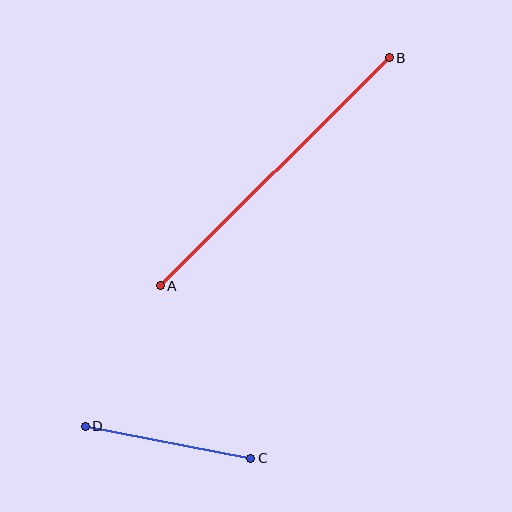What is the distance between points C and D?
The distance is approximately 168 pixels.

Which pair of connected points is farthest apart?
Points A and B are farthest apart.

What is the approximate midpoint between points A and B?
The midpoint is at approximately (275, 172) pixels.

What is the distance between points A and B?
The distance is approximately 323 pixels.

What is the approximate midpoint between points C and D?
The midpoint is at approximately (168, 442) pixels.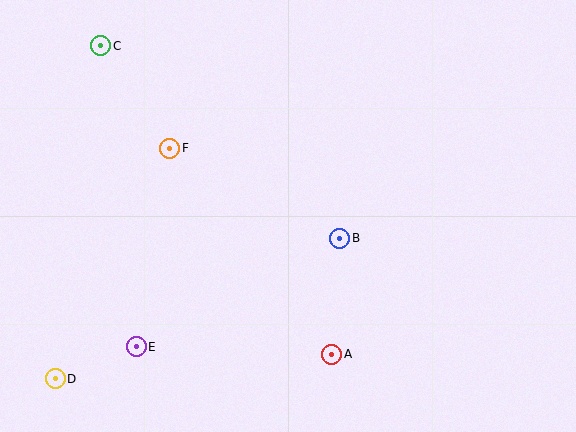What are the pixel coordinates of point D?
Point D is at (55, 379).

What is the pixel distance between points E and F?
The distance between E and F is 201 pixels.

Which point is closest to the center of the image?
Point B at (340, 238) is closest to the center.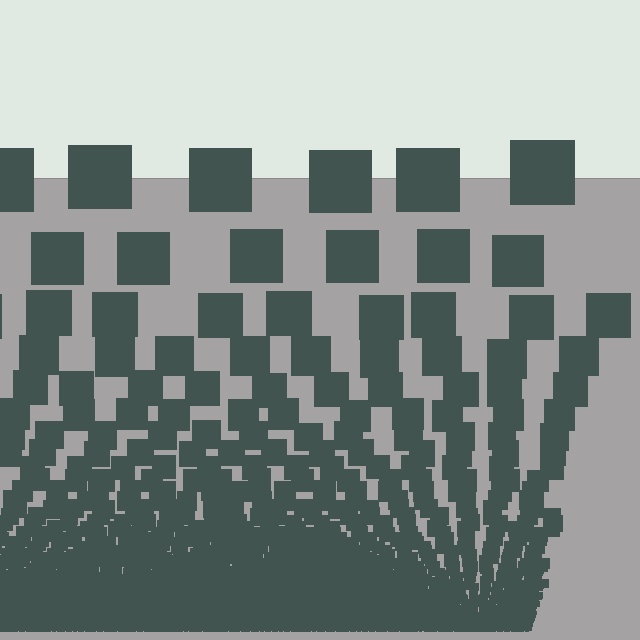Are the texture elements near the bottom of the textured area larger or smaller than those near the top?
Smaller. The gradient is inverted — elements near the bottom are smaller and denser.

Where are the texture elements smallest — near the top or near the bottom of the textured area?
Near the bottom.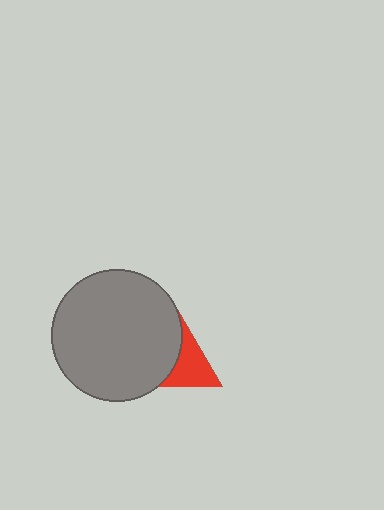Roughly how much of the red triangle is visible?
A small part of it is visible (roughly 38%).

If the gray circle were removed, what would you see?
You would see the complete red triangle.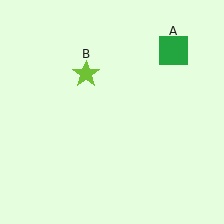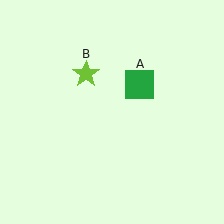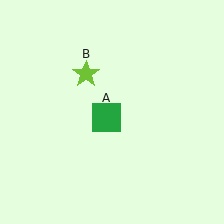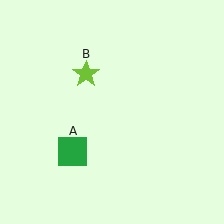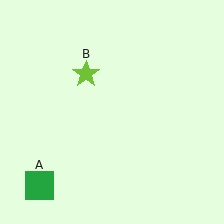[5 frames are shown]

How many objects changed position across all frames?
1 object changed position: green square (object A).